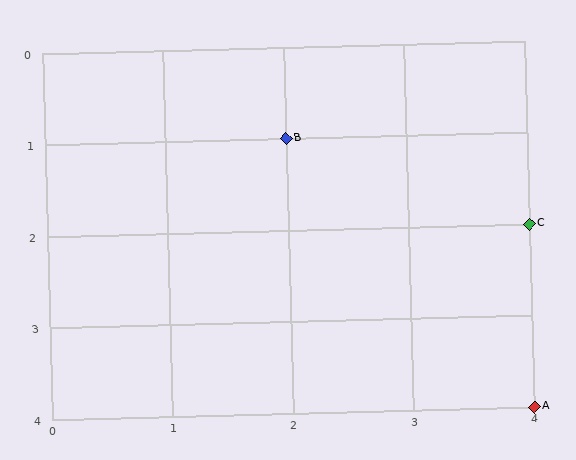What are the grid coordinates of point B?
Point B is at grid coordinates (2, 1).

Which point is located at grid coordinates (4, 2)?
Point C is at (4, 2).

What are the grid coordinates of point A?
Point A is at grid coordinates (4, 4).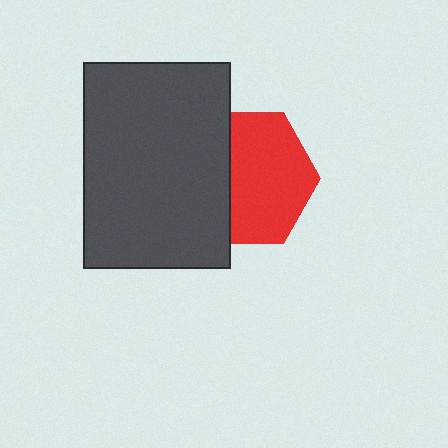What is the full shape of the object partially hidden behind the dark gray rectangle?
The partially hidden object is a red hexagon.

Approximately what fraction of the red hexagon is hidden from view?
Roughly 38% of the red hexagon is hidden behind the dark gray rectangle.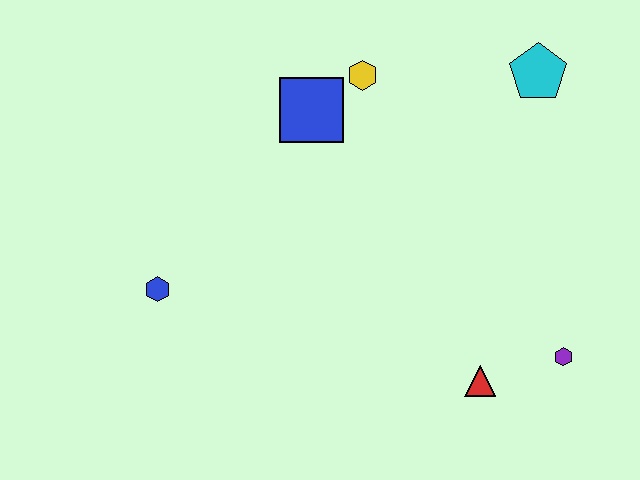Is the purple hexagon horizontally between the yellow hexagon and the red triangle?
No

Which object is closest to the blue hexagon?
The blue square is closest to the blue hexagon.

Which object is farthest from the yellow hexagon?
The purple hexagon is farthest from the yellow hexagon.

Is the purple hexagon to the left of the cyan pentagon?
No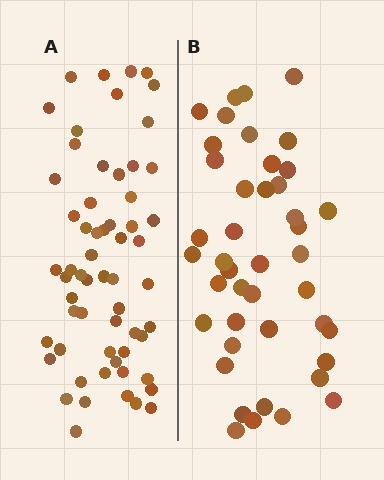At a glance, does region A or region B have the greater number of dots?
Region A (the left region) has more dots.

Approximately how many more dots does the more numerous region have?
Region A has approximately 15 more dots than region B.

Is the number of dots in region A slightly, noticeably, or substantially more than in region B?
Region A has noticeably more, but not dramatically so. The ratio is roughly 1.4 to 1.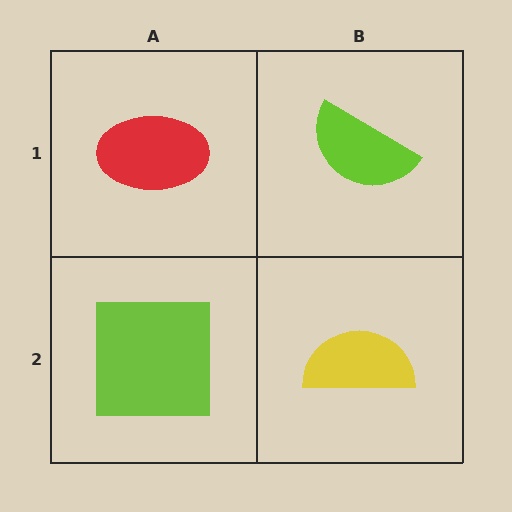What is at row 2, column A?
A lime square.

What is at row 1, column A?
A red ellipse.